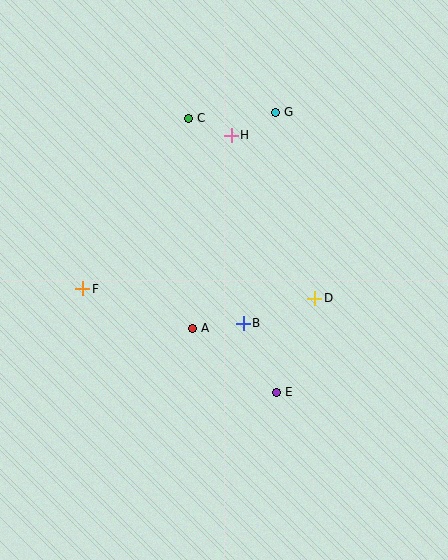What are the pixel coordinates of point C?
Point C is at (188, 118).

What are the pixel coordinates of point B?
Point B is at (243, 323).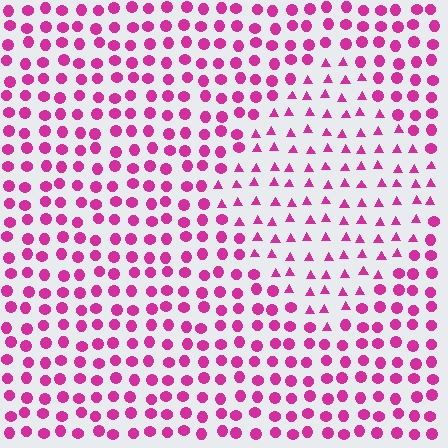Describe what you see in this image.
The image is filled with small magenta elements arranged in a uniform grid. A diamond-shaped region contains triangles, while the surrounding area contains circles. The boundary is defined purely by the change in element shape.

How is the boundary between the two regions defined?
The boundary is defined by a change in element shape: triangles inside vs. circles outside. All elements share the same color and spacing.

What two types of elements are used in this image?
The image uses triangles inside the diamond region and circles outside it.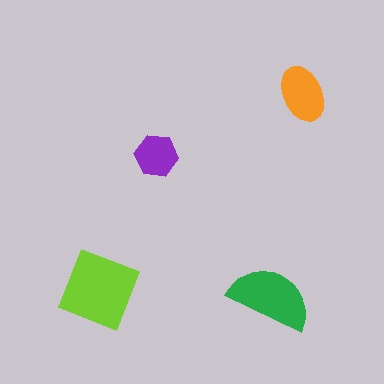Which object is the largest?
The lime square.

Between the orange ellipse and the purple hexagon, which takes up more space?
The orange ellipse.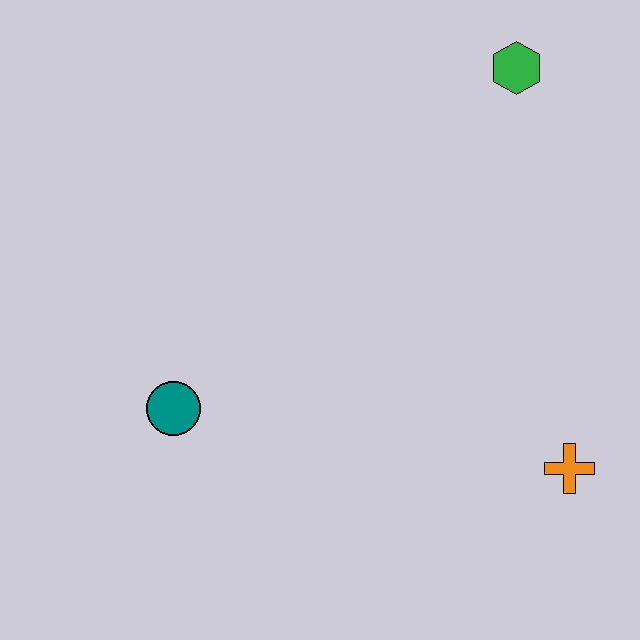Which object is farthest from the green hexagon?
The teal circle is farthest from the green hexagon.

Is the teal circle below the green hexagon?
Yes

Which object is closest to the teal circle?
The orange cross is closest to the teal circle.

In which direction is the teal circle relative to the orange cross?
The teal circle is to the left of the orange cross.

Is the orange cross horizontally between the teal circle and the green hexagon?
No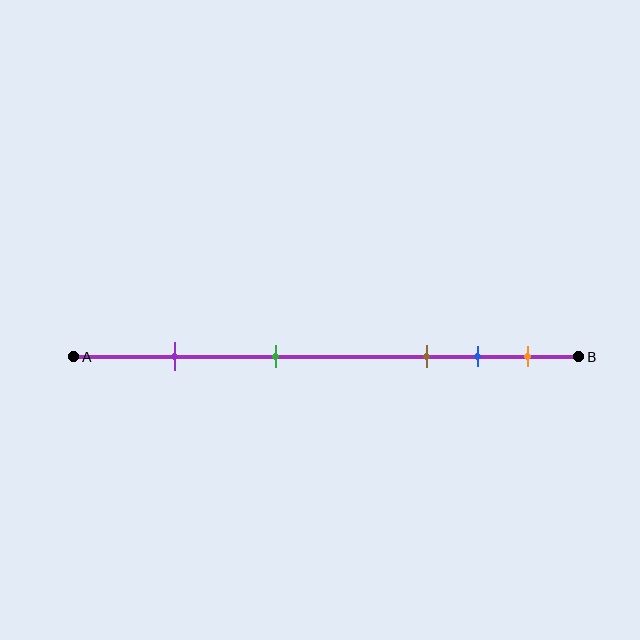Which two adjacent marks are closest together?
The blue and orange marks are the closest adjacent pair.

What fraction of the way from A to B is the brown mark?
The brown mark is approximately 70% (0.7) of the way from A to B.